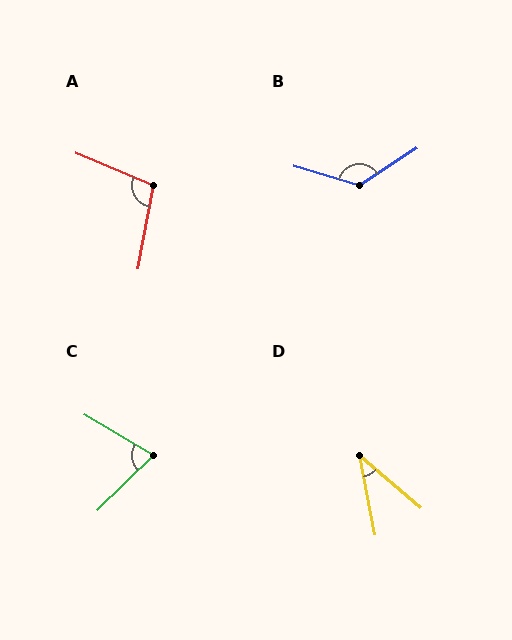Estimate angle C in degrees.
Approximately 75 degrees.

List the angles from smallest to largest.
D (38°), C (75°), A (102°), B (130°).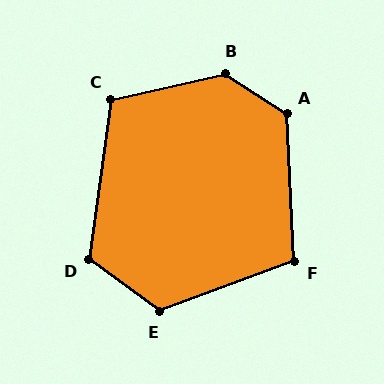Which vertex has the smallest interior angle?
F, at approximately 108 degrees.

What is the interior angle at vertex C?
Approximately 111 degrees (obtuse).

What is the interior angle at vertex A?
Approximately 126 degrees (obtuse).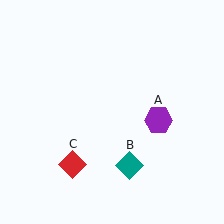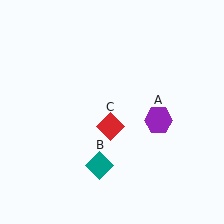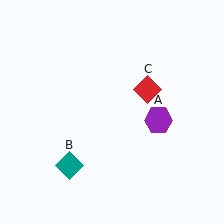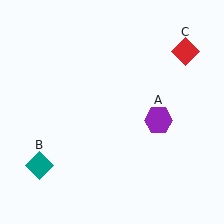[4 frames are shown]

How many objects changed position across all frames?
2 objects changed position: teal diamond (object B), red diamond (object C).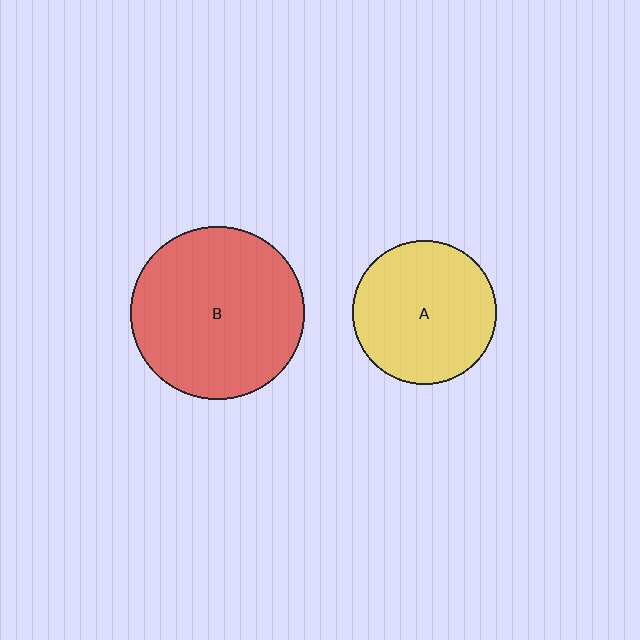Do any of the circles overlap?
No, none of the circles overlap.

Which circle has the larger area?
Circle B (red).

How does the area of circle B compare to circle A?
Approximately 1.5 times.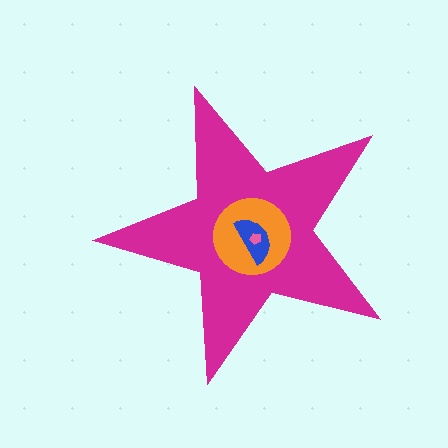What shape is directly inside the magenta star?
The orange circle.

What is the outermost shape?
The magenta star.